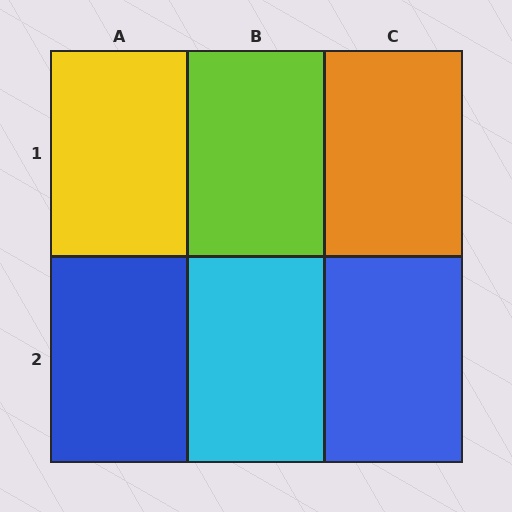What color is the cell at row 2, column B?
Cyan.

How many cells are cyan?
1 cell is cyan.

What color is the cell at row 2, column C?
Blue.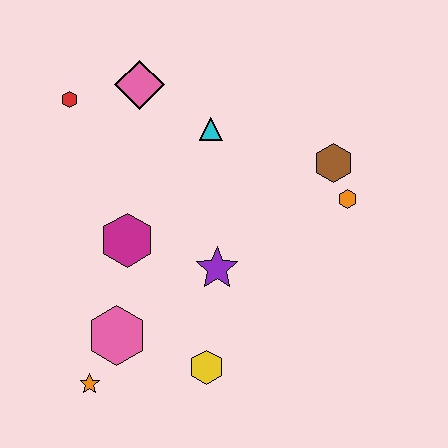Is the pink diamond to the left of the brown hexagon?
Yes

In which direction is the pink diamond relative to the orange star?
The pink diamond is above the orange star.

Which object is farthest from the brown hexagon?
The orange star is farthest from the brown hexagon.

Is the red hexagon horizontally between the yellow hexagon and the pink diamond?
No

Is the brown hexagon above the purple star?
Yes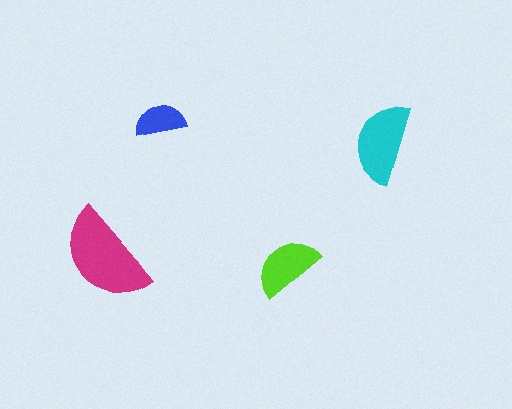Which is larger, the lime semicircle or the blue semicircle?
The lime one.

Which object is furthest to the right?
The cyan semicircle is rightmost.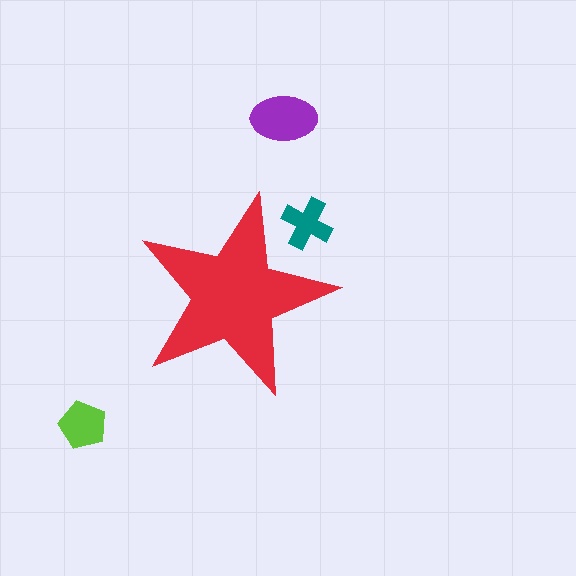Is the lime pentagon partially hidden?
No, the lime pentagon is fully visible.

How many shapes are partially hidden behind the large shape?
1 shape is partially hidden.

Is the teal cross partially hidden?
Yes, the teal cross is partially hidden behind the red star.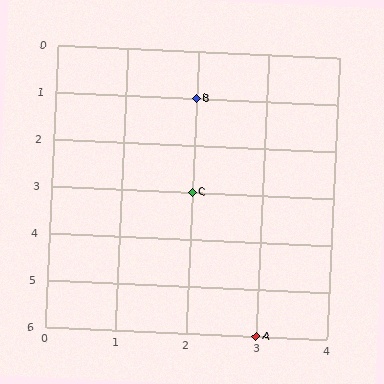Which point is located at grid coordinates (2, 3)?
Point C is at (2, 3).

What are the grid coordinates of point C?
Point C is at grid coordinates (2, 3).